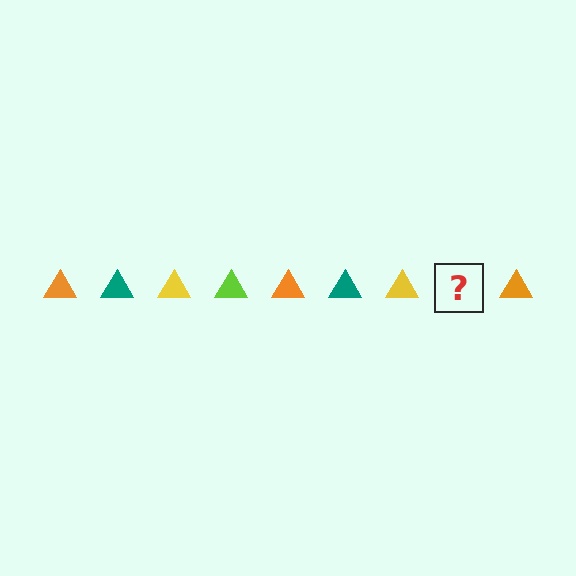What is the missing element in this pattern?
The missing element is a lime triangle.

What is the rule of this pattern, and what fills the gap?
The rule is that the pattern cycles through orange, teal, yellow, lime triangles. The gap should be filled with a lime triangle.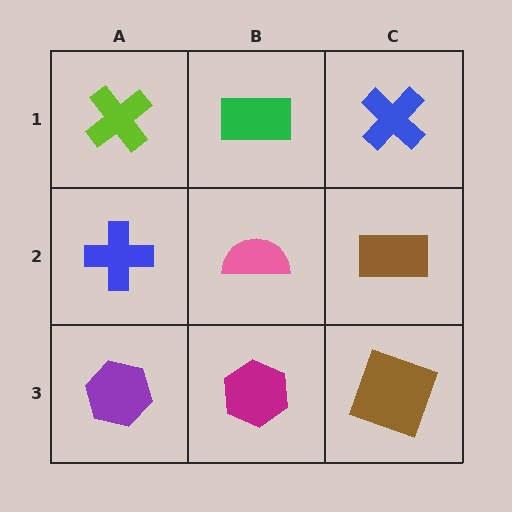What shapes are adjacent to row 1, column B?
A pink semicircle (row 2, column B), a lime cross (row 1, column A), a blue cross (row 1, column C).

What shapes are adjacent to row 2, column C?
A blue cross (row 1, column C), a brown square (row 3, column C), a pink semicircle (row 2, column B).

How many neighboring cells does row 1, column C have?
2.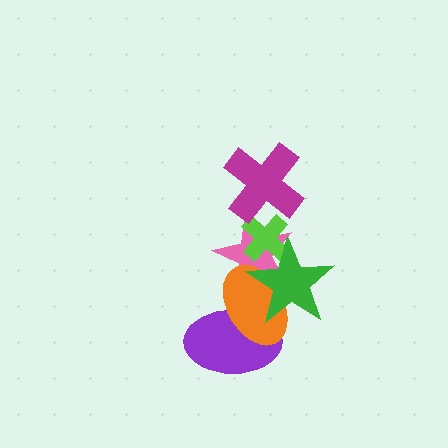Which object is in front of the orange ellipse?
The green star is in front of the orange ellipse.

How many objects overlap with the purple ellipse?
2 objects overlap with the purple ellipse.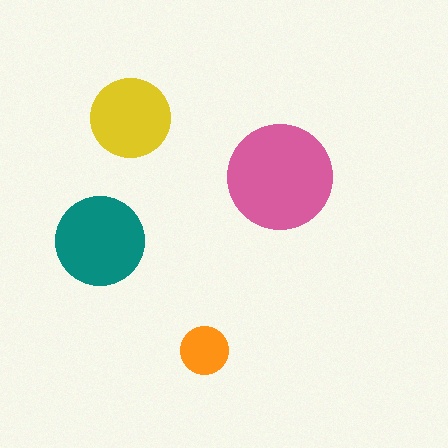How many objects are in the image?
There are 4 objects in the image.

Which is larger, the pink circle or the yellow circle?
The pink one.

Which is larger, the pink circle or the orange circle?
The pink one.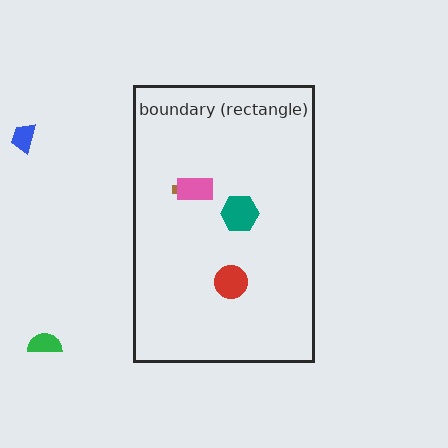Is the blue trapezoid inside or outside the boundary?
Outside.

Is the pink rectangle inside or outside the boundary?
Inside.